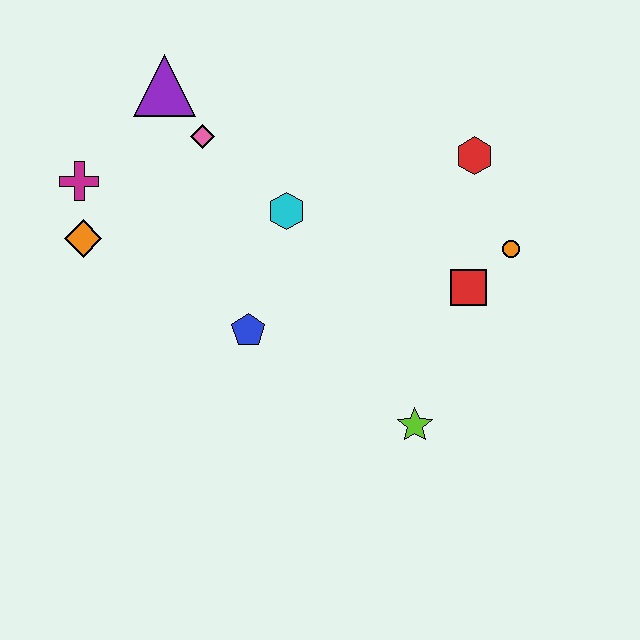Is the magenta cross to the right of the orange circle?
No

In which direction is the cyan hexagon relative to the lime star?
The cyan hexagon is above the lime star.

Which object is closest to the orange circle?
The red square is closest to the orange circle.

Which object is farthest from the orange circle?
The magenta cross is farthest from the orange circle.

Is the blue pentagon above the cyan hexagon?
No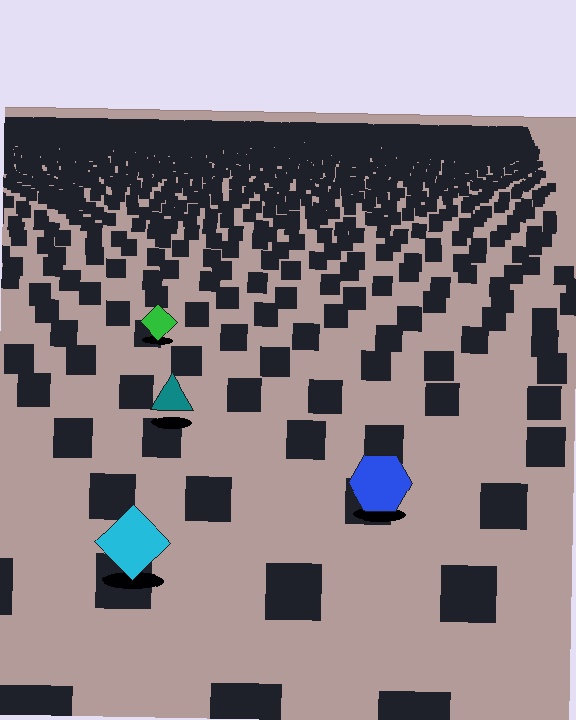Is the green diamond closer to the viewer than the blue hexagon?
No. The blue hexagon is closer — you can tell from the texture gradient: the ground texture is coarser near it.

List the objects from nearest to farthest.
From nearest to farthest: the cyan diamond, the blue hexagon, the teal triangle, the green diamond.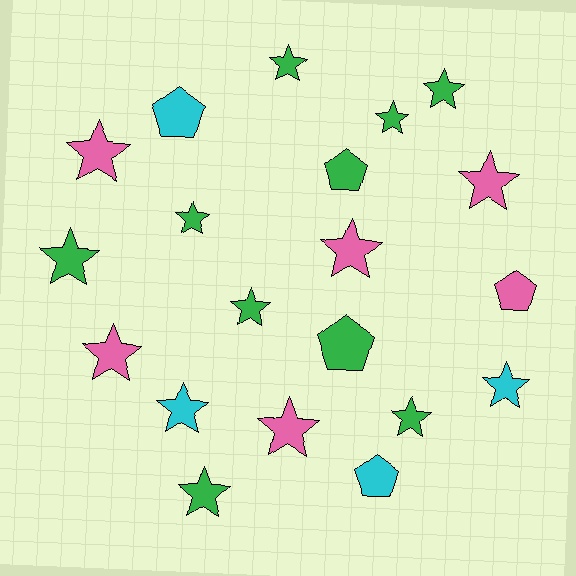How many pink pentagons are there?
There is 1 pink pentagon.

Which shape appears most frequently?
Star, with 15 objects.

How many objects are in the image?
There are 20 objects.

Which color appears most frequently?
Green, with 10 objects.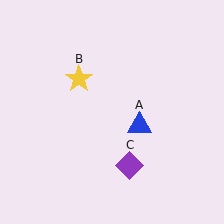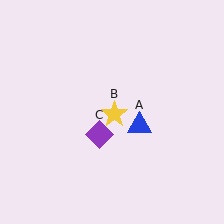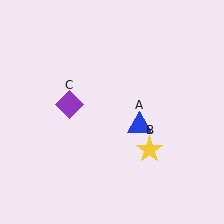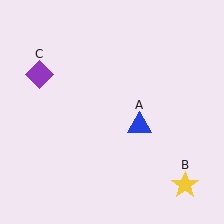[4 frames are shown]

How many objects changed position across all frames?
2 objects changed position: yellow star (object B), purple diamond (object C).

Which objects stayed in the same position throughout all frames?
Blue triangle (object A) remained stationary.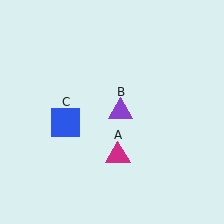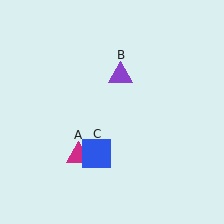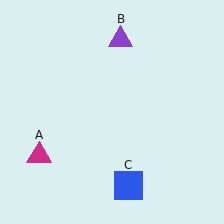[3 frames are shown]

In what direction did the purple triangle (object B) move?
The purple triangle (object B) moved up.